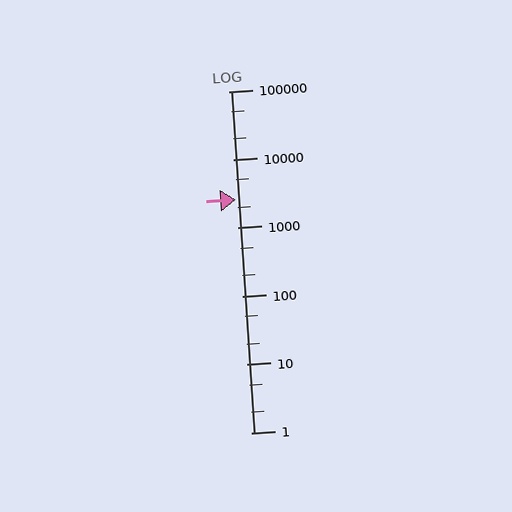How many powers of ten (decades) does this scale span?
The scale spans 5 decades, from 1 to 100000.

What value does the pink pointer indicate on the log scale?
The pointer indicates approximately 2600.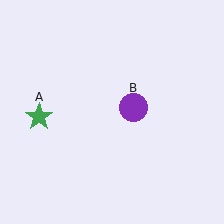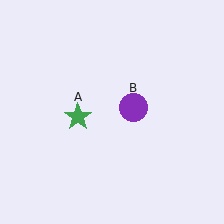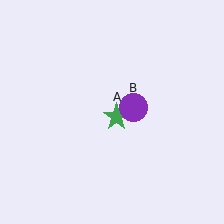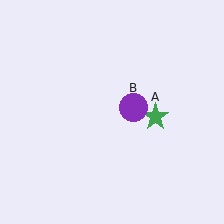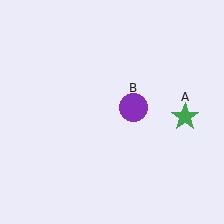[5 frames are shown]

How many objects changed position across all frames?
1 object changed position: green star (object A).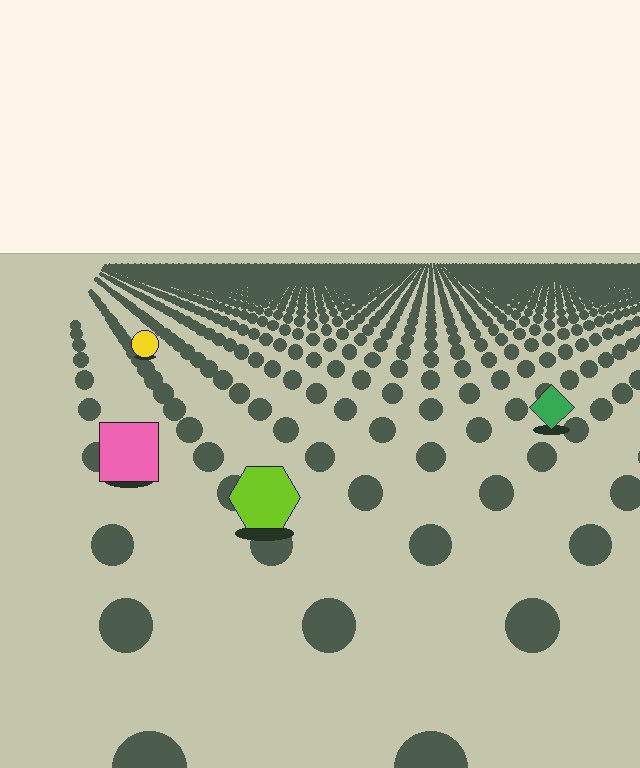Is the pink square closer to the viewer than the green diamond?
Yes. The pink square is closer — you can tell from the texture gradient: the ground texture is coarser near it.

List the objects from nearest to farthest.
From nearest to farthest: the lime hexagon, the pink square, the green diamond, the yellow circle.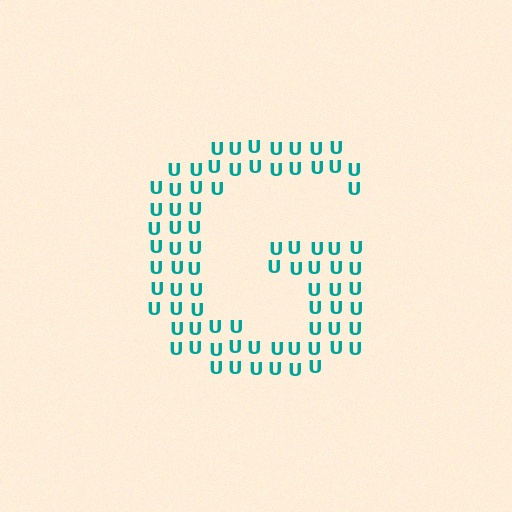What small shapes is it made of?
It is made of small letter U's.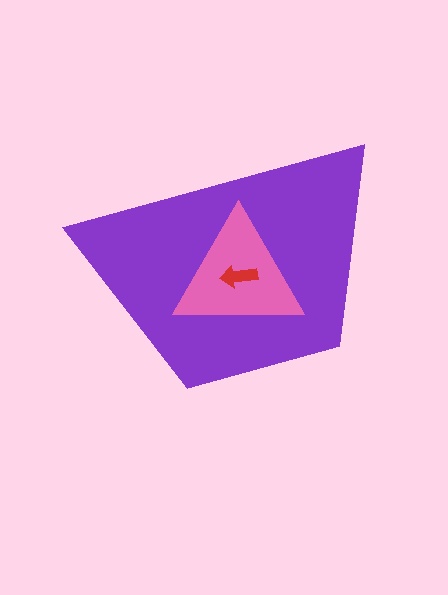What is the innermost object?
The red arrow.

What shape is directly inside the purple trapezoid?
The pink triangle.